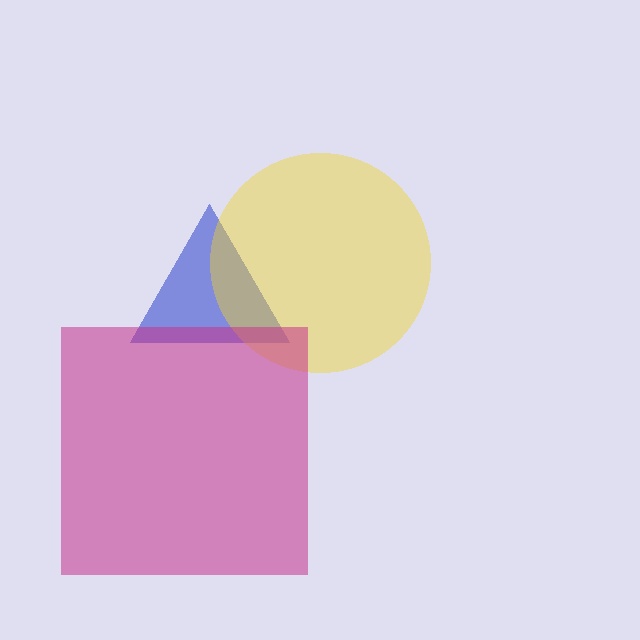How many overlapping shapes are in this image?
There are 3 overlapping shapes in the image.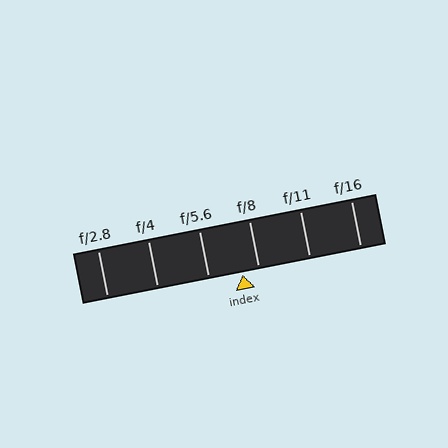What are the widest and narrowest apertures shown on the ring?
The widest aperture shown is f/2.8 and the narrowest is f/16.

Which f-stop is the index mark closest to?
The index mark is closest to f/8.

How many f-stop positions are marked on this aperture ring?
There are 6 f-stop positions marked.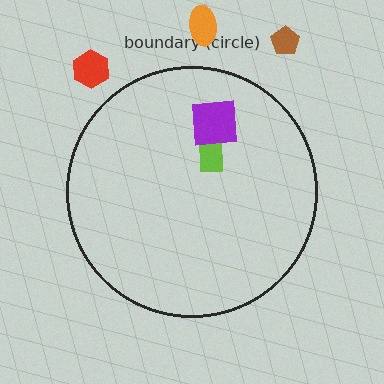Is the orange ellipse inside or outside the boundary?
Outside.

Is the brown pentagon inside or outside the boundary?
Outside.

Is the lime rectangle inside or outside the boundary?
Inside.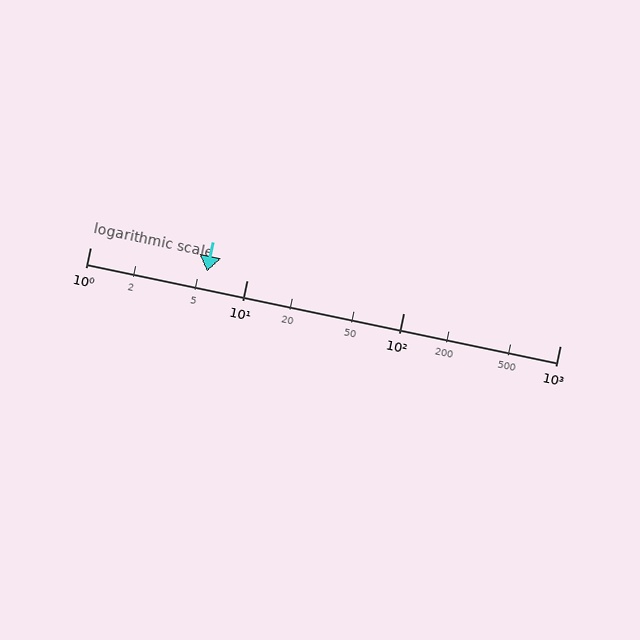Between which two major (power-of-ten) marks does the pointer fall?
The pointer is between 1 and 10.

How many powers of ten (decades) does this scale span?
The scale spans 3 decades, from 1 to 1000.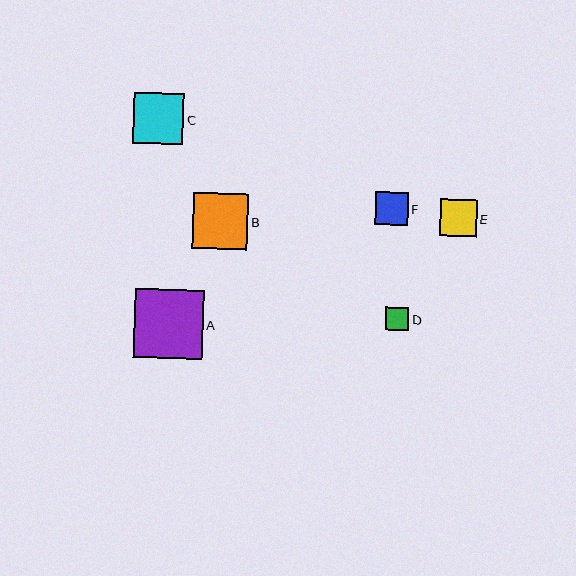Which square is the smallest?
Square D is the smallest with a size of approximately 23 pixels.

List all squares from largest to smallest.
From largest to smallest: A, B, C, E, F, D.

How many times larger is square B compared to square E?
Square B is approximately 1.5 times the size of square E.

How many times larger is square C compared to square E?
Square C is approximately 1.4 times the size of square E.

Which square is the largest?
Square A is the largest with a size of approximately 69 pixels.